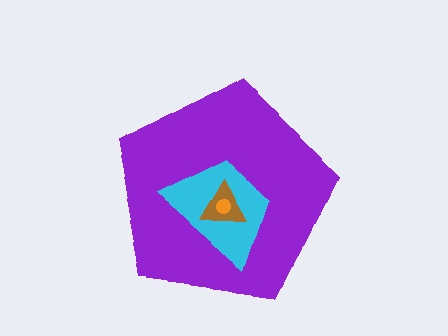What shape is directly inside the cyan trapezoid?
The brown triangle.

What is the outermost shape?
The purple pentagon.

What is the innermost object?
The orange circle.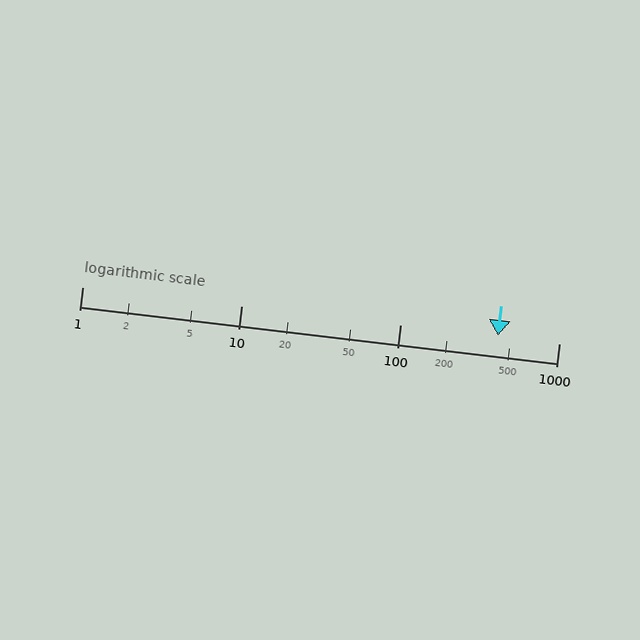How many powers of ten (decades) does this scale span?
The scale spans 3 decades, from 1 to 1000.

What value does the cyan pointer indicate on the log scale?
The pointer indicates approximately 410.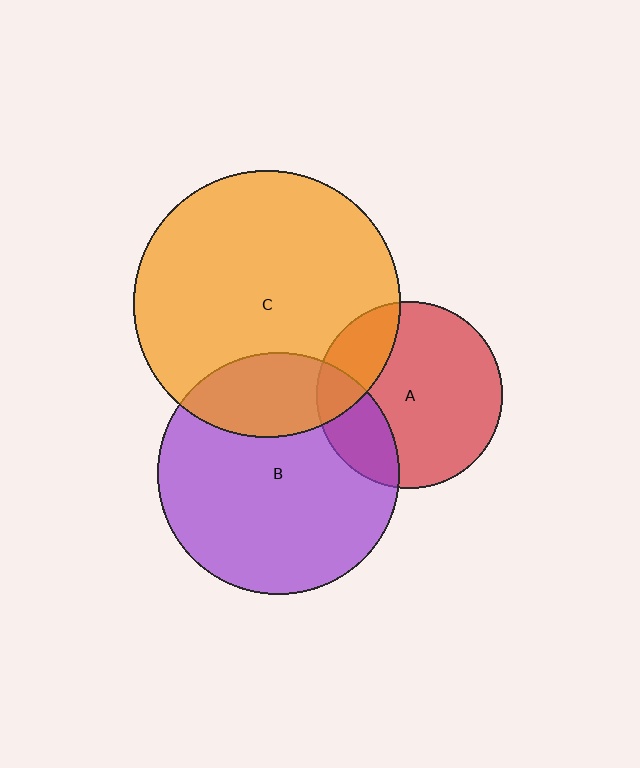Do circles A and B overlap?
Yes.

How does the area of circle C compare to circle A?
Approximately 2.0 times.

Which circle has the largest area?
Circle C (orange).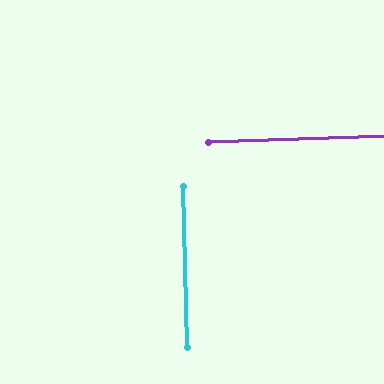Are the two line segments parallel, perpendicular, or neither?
Perpendicular — they meet at approximately 89°.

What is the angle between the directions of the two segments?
Approximately 89 degrees.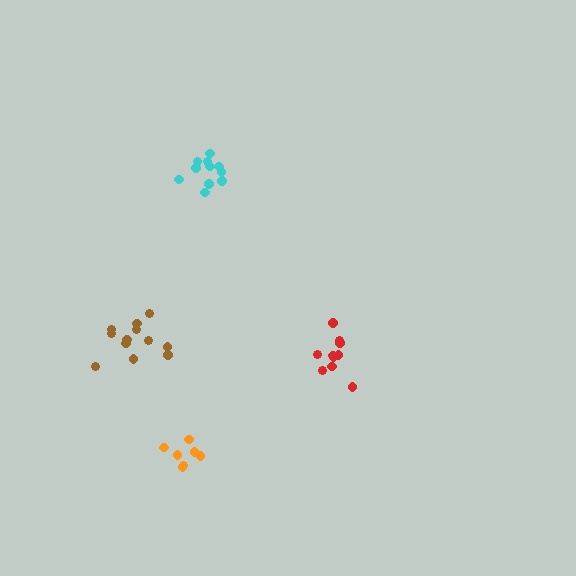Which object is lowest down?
The orange cluster is bottommost.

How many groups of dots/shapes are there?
There are 4 groups.